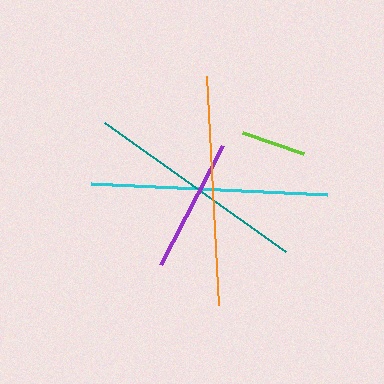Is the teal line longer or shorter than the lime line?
The teal line is longer than the lime line.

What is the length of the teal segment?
The teal segment is approximately 222 pixels long.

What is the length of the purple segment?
The purple segment is approximately 134 pixels long.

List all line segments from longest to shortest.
From longest to shortest: cyan, orange, teal, purple, lime.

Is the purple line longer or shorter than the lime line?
The purple line is longer than the lime line.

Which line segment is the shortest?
The lime line is the shortest at approximately 64 pixels.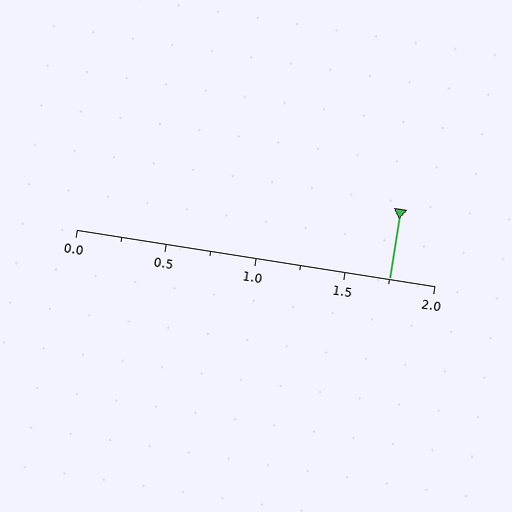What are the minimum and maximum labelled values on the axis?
The axis runs from 0.0 to 2.0.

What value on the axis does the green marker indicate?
The marker indicates approximately 1.75.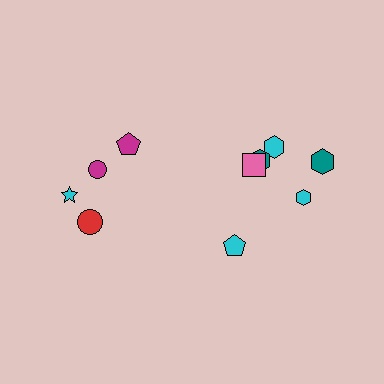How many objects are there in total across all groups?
There are 10 objects.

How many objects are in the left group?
There are 4 objects.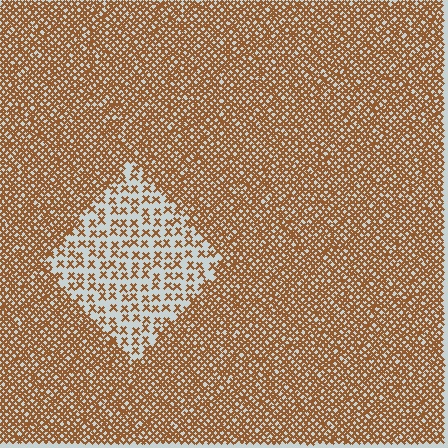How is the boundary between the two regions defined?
The boundary is defined by a change in element density (approximately 2.8x ratio). All elements are the same color, size, and shape.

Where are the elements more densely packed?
The elements are more densely packed outside the diamond boundary.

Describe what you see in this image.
The image contains small brown elements arranged at two different densities. A diamond-shaped region is visible where the elements are less densely packed than the surrounding area.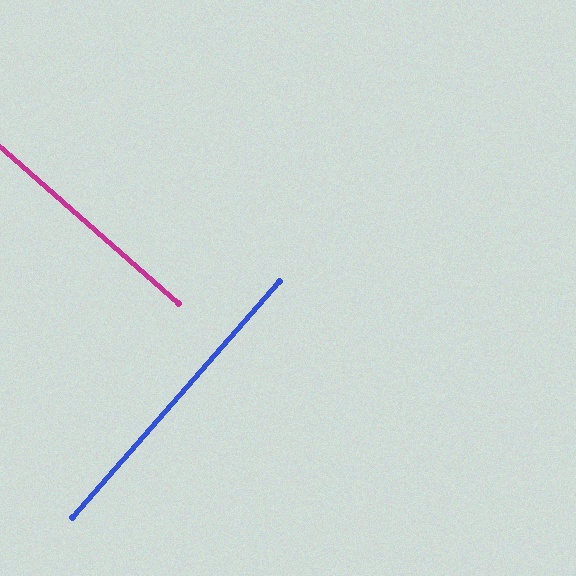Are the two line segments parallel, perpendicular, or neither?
Perpendicular — they meet at approximately 90°.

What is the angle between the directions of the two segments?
Approximately 90 degrees.